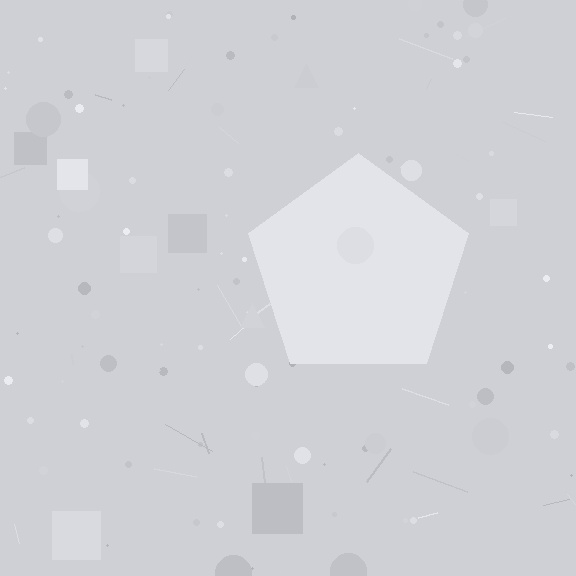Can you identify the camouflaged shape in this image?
The camouflaged shape is a pentagon.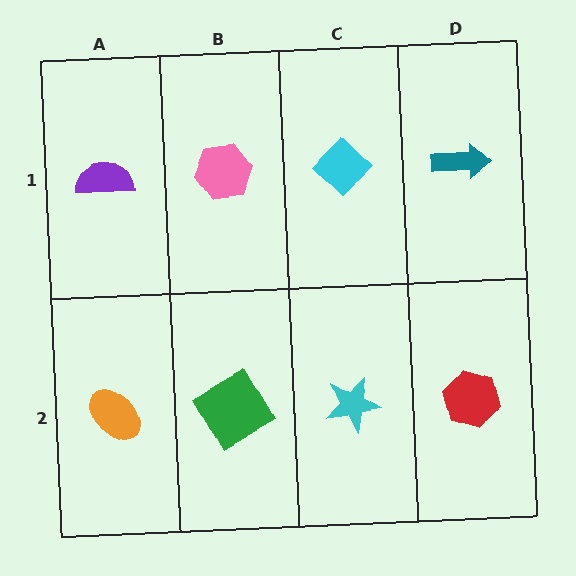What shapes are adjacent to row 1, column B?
A green diamond (row 2, column B), a purple semicircle (row 1, column A), a cyan diamond (row 1, column C).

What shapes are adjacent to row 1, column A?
An orange ellipse (row 2, column A), a pink hexagon (row 1, column B).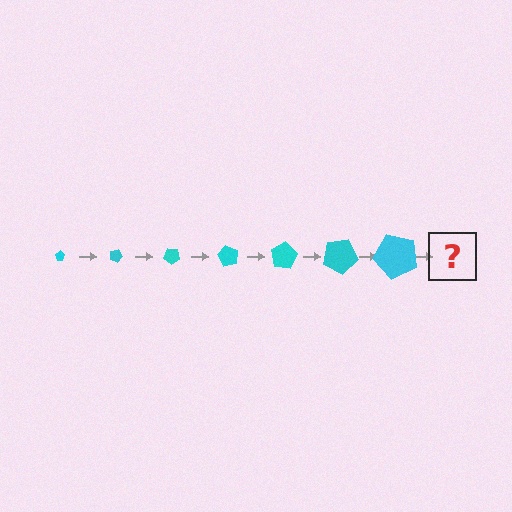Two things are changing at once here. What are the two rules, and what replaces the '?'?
The two rules are that the pentagon grows larger each step and it rotates 20 degrees each step. The '?' should be a pentagon, larger than the previous one and rotated 140 degrees from the start.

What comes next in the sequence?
The next element should be a pentagon, larger than the previous one and rotated 140 degrees from the start.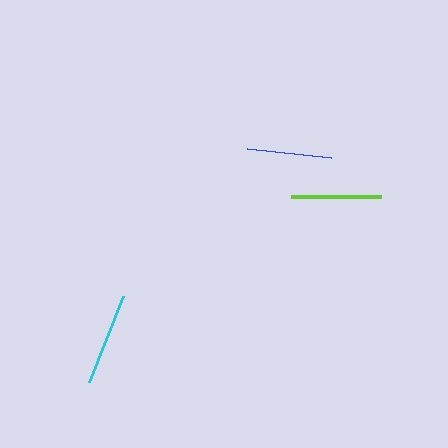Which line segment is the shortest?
The blue line is the shortest at approximately 85 pixels.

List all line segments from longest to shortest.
From longest to shortest: cyan, lime, blue.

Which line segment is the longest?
The cyan line is the longest at approximately 92 pixels.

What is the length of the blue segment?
The blue segment is approximately 85 pixels long.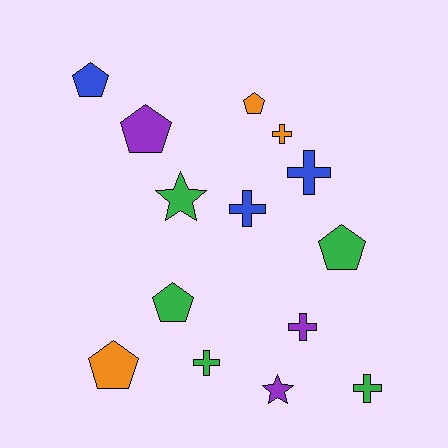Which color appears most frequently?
Green, with 5 objects.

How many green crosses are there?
There are 2 green crosses.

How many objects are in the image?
There are 14 objects.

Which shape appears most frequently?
Cross, with 6 objects.